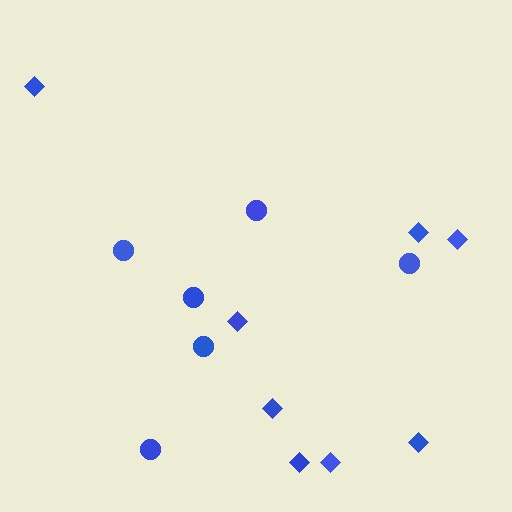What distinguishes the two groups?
There are 2 groups: one group of circles (6) and one group of diamonds (8).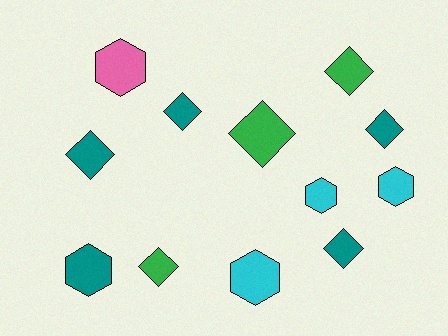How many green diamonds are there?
There are 3 green diamonds.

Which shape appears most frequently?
Diamond, with 7 objects.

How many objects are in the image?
There are 12 objects.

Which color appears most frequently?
Teal, with 5 objects.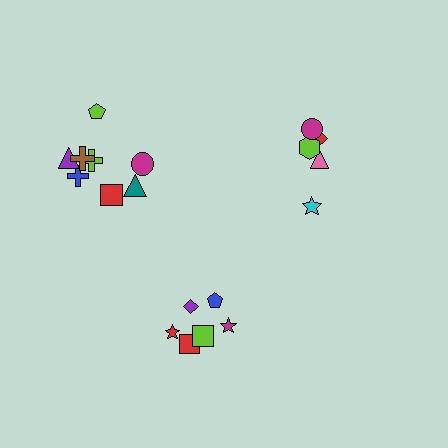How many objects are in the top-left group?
There are 8 objects.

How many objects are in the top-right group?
There are 5 objects.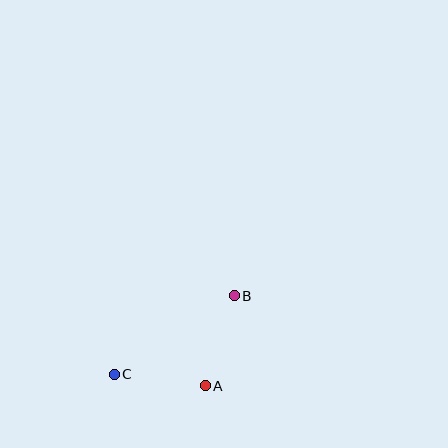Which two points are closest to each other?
Points A and C are closest to each other.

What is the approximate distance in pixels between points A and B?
The distance between A and B is approximately 94 pixels.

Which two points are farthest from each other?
Points B and C are farthest from each other.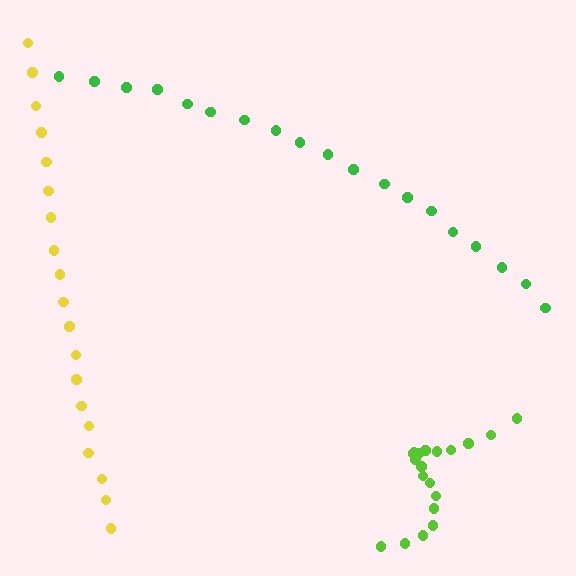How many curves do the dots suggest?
There are 3 distinct paths.